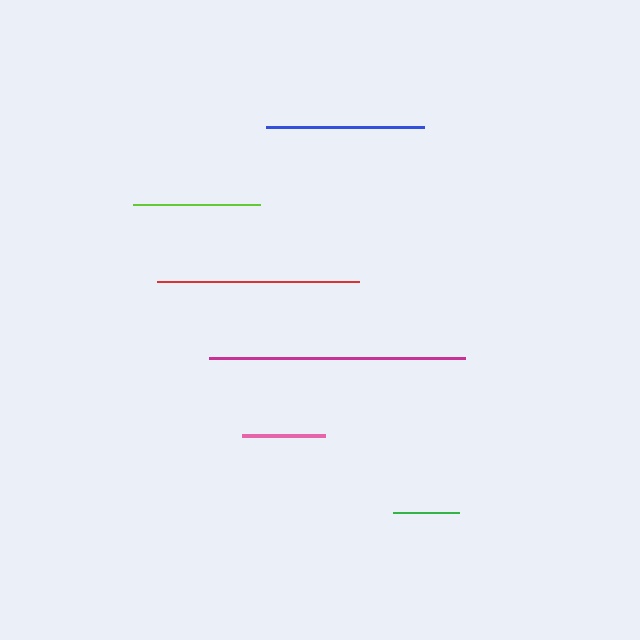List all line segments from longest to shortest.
From longest to shortest: magenta, red, blue, lime, pink, green.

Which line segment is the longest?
The magenta line is the longest at approximately 256 pixels.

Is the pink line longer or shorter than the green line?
The pink line is longer than the green line.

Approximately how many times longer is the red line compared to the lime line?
The red line is approximately 1.6 times the length of the lime line.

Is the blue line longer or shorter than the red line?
The red line is longer than the blue line.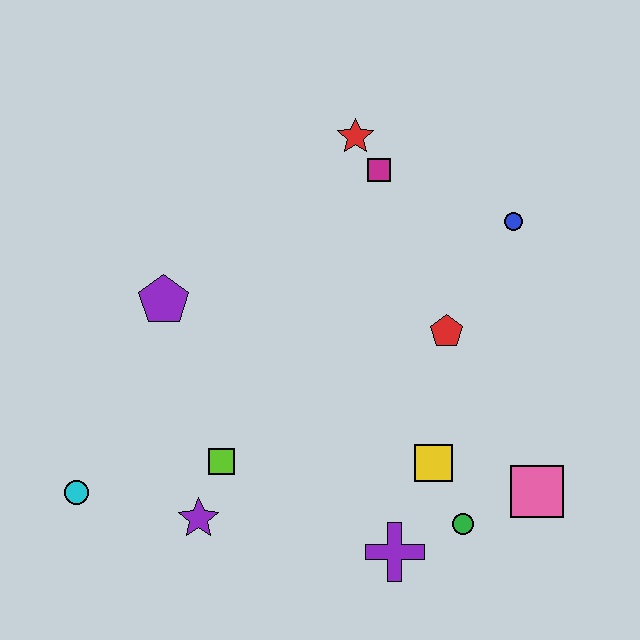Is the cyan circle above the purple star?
Yes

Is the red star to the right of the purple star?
Yes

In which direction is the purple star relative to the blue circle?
The purple star is to the left of the blue circle.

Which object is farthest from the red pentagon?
The cyan circle is farthest from the red pentagon.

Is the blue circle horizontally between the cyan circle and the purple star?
No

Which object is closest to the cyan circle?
The purple star is closest to the cyan circle.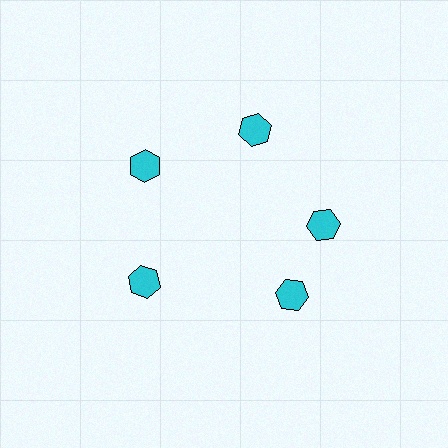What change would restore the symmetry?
The symmetry would be restored by rotating it back into even spacing with its neighbors so that all 5 hexagons sit at equal angles and equal distance from the center.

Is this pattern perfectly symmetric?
No. The 5 cyan hexagons are arranged in a ring, but one element near the 5 o'clock position is rotated out of alignment along the ring, breaking the 5-fold rotational symmetry.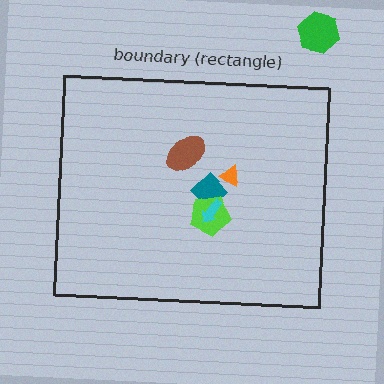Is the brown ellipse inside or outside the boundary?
Inside.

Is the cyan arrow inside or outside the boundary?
Inside.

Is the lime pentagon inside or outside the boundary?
Inside.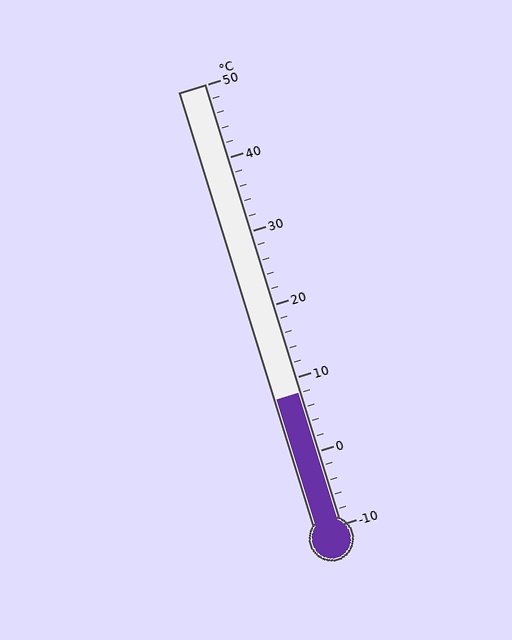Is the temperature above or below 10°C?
The temperature is below 10°C.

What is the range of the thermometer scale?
The thermometer scale ranges from -10°C to 50°C.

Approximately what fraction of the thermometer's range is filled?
The thermometer is filled to approximately 30% of its range.